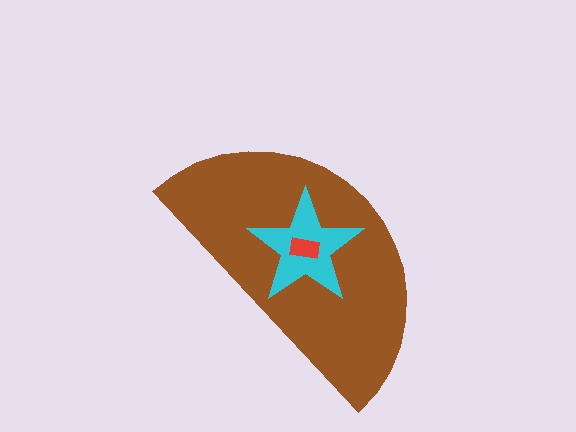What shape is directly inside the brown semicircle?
The cyan star.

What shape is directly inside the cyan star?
The red rectangle.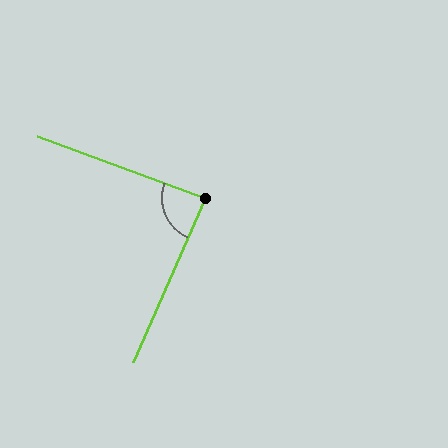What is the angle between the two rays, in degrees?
Approximately 87 degrees.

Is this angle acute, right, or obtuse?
It is approximately a right angle.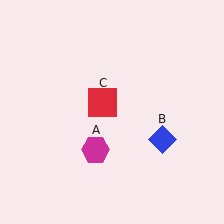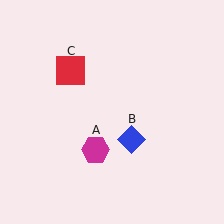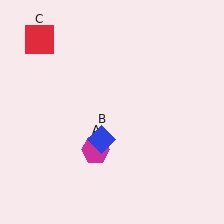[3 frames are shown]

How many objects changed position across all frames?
2 objects changed position: blue diamond (object B), red square (object C).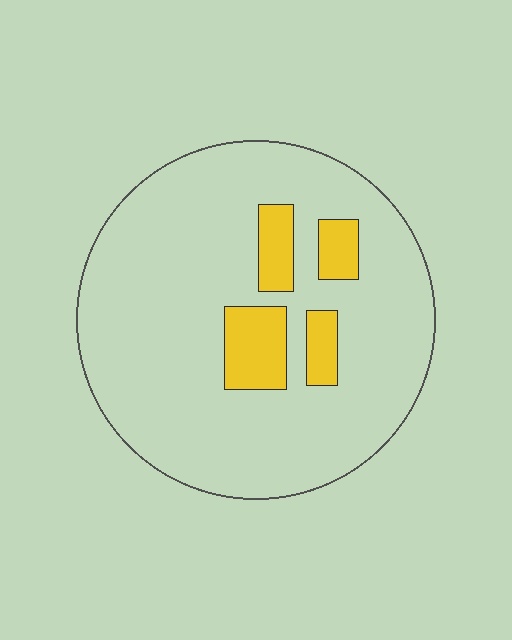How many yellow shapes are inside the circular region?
4.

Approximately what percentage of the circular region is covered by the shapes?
Approximately 15%.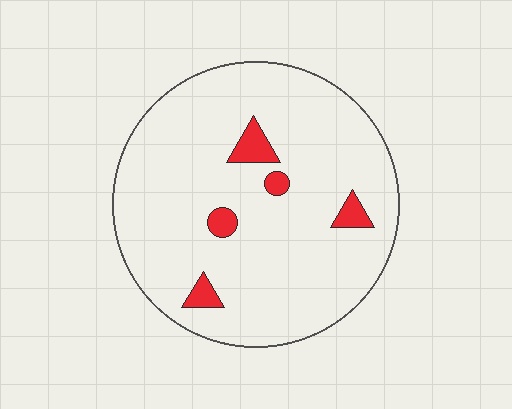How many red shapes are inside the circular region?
5.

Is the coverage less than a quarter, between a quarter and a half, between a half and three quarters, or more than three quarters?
Less than a quarter.